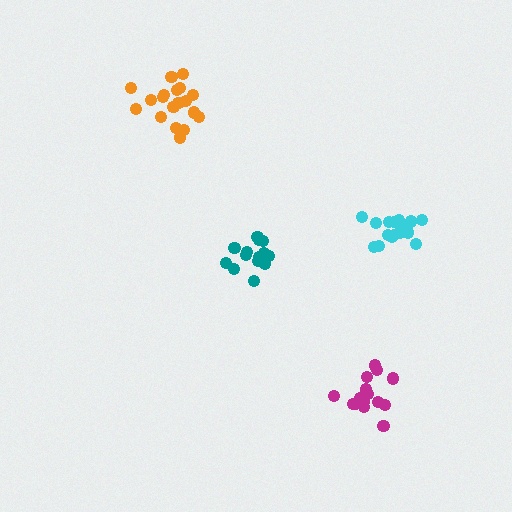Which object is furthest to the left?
The orange cluster is leftmost.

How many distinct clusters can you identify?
There are 4 distinct clusters.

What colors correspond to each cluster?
The clusters are colored: teal, orange, magenta, cyan.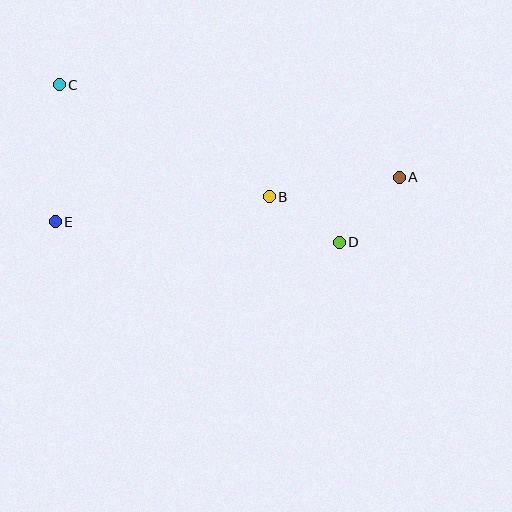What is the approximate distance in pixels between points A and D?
The distance between A and D is approximately 88 pixels.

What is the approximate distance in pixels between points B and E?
The distance between B and E is approximately 216 pixels.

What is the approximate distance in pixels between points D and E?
The distance between D and E is approximately 285 pixels.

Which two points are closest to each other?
Points B and D are closest to each other.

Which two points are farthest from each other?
Points A and C are farthest from each other.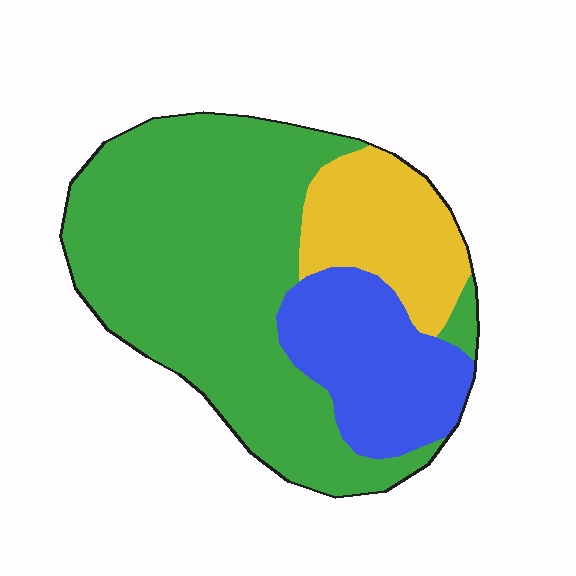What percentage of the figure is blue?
Blue takes up about one fifth (1/5) of the figure.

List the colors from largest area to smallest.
From largest to smallest: green, blue, yellow.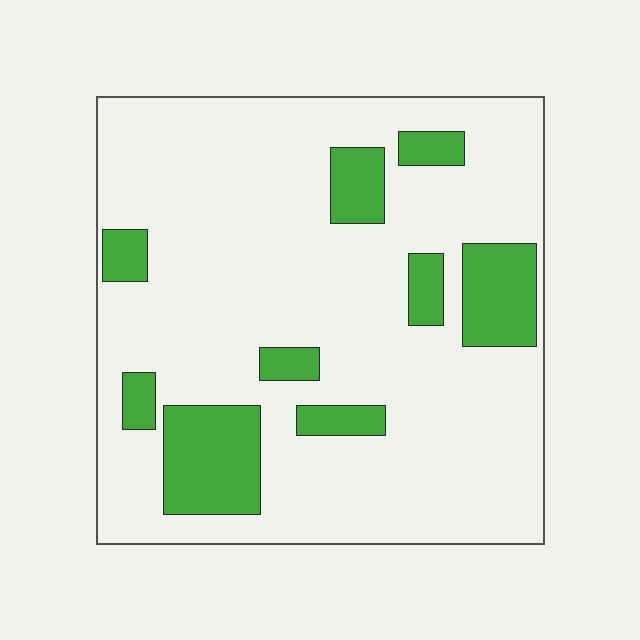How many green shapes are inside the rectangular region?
9.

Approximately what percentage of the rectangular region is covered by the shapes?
Approximately 20%.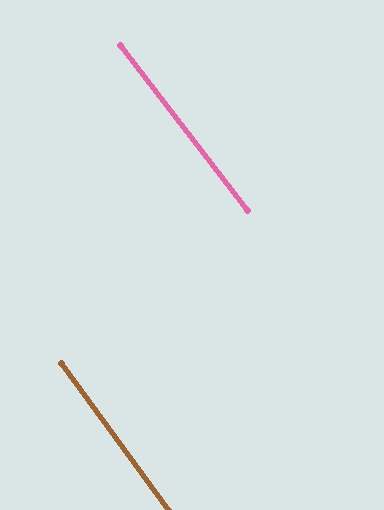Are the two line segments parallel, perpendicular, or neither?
Parallel — their directions differ by only 1.4°.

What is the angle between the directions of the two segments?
Approximately 1 degree.